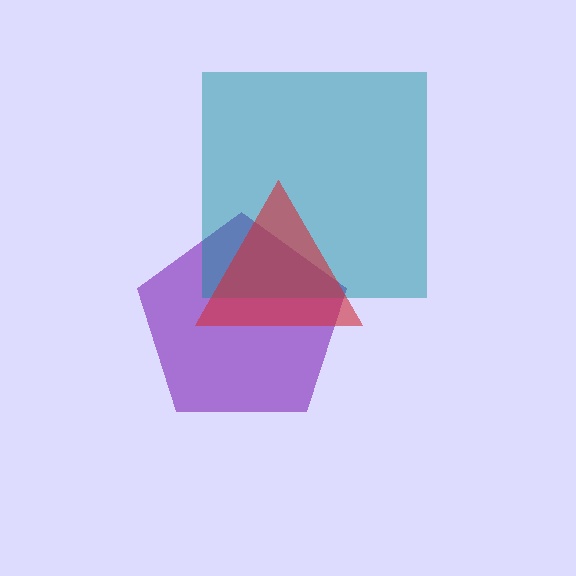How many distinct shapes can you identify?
There are 3 distinct shapes: a purple pentagon, a teal square, a red triangle.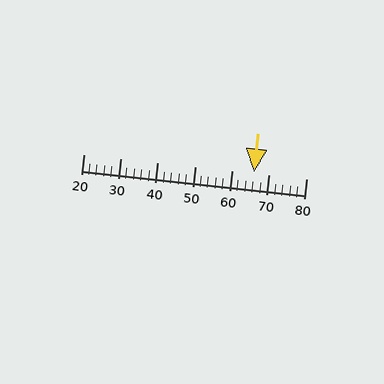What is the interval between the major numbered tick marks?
The major tick marks are spaced 10 units apart.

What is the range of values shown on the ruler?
The ruler shows values from 20 to 80.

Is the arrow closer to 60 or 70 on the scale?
The arrow is closer to 70.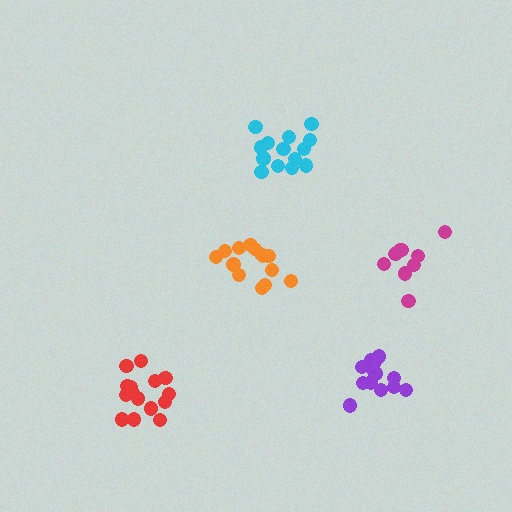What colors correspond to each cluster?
The clusters are colored: red, magenta, cyan, orange, purple.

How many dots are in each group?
Group 1: 15 dots, Group 2: 10 dots, Group 3: 14 dots, Group 4: 15 dots, Group 5: 14 dots (68 total).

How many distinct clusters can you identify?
There are 5 distinct clusters.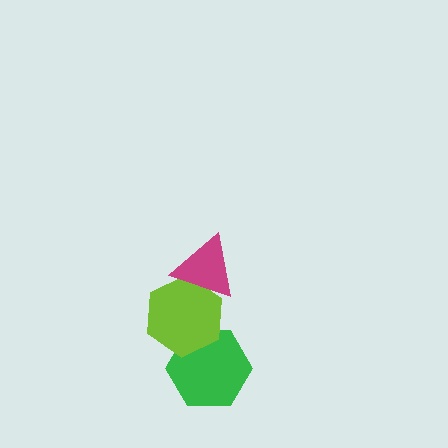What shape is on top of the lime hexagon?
The magenta triangle is on top of the lime hexagon.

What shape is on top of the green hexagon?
The lime hexagon is on top of the green hexagon.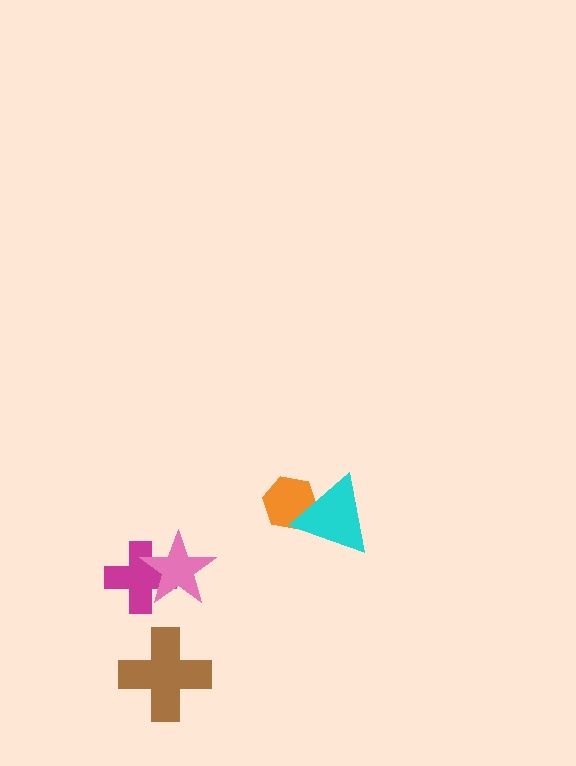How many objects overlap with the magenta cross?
1 object overlaps with the magenta cross.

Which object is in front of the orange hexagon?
The cyan triangle is in front of the orange hexagon.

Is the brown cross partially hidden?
No, no other shape covers it.